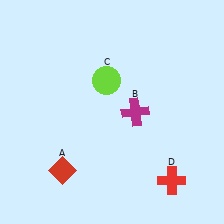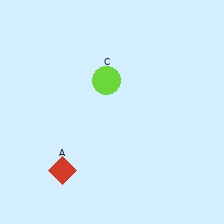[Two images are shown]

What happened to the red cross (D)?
The red cross (D) was removed in Image 2. It was in the bottom-right area of Image 1.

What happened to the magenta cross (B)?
The magenta cross (B) was removed in Image 2. It was in the top-right area of Image 1.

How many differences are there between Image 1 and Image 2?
There are 2 differences between the two images.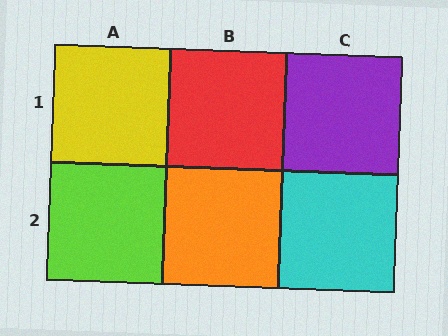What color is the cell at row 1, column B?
Red.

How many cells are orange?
1 cell is orange.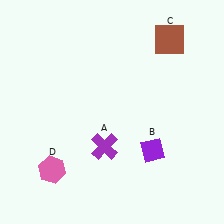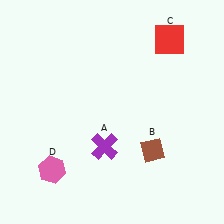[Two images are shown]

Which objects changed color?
B changed from purple to brown. C changed from brown to red.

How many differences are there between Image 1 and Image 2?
There are 2 differences between the two images.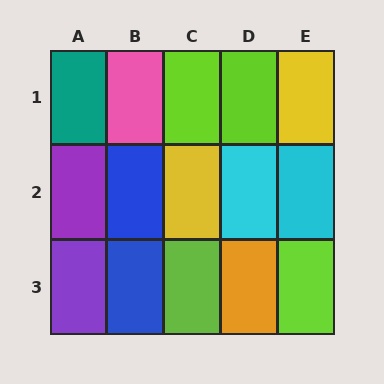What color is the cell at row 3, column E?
Lime.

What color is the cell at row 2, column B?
Blue.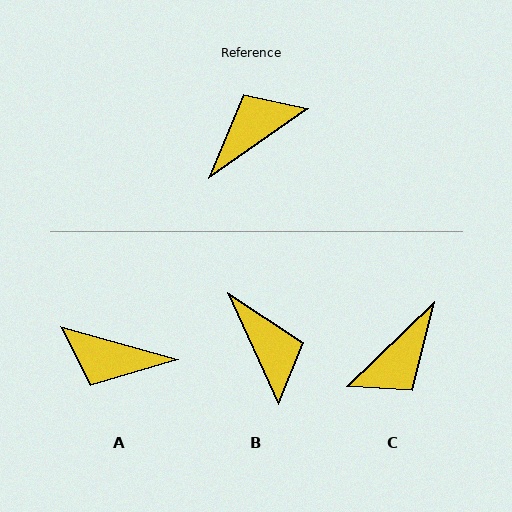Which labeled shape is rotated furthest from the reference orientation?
C, about 171 degrees away.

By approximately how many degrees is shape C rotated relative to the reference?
Approximately 171 degrees clockwise.